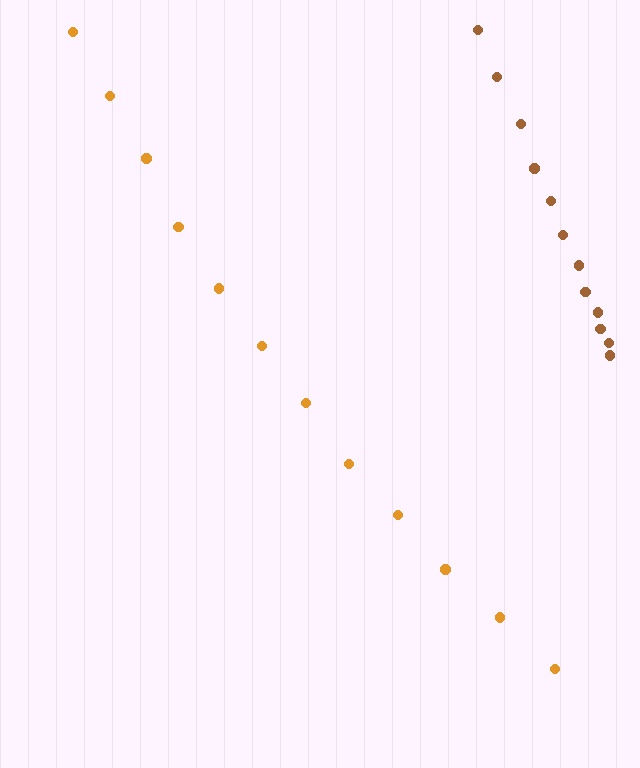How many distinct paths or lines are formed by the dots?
There are 2 distinct paths.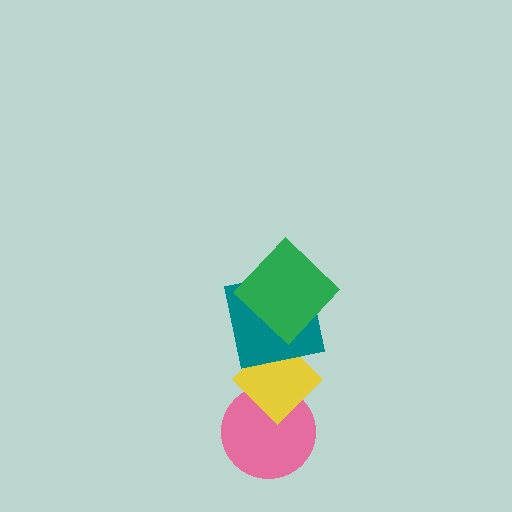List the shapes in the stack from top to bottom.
From top to bottom: the green diamond, the teal square, the yellow diamond, the pink circle.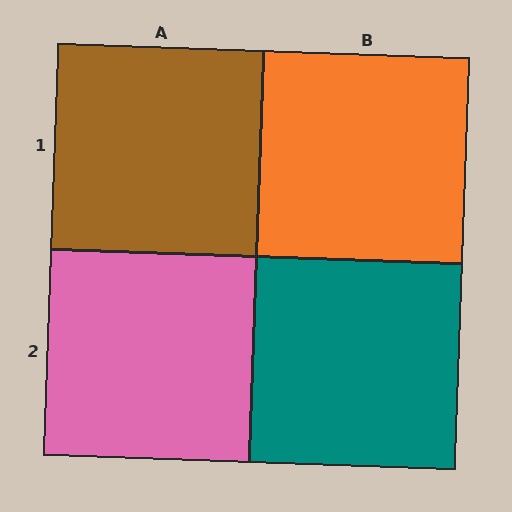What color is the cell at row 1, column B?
Orange.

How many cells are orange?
1 cell is orange.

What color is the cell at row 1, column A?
Brown.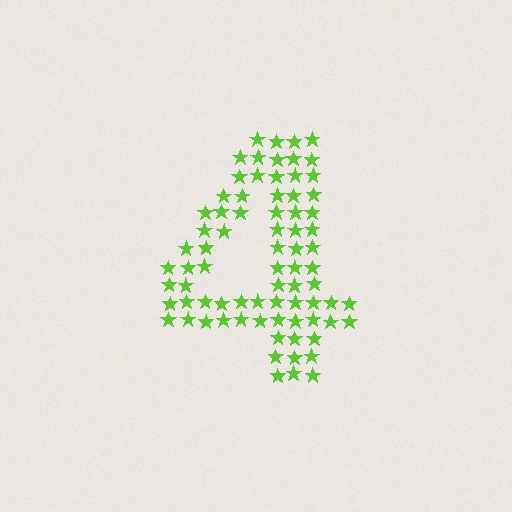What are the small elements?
The small elements are stars.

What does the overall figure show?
The overall figure shows the digit 4.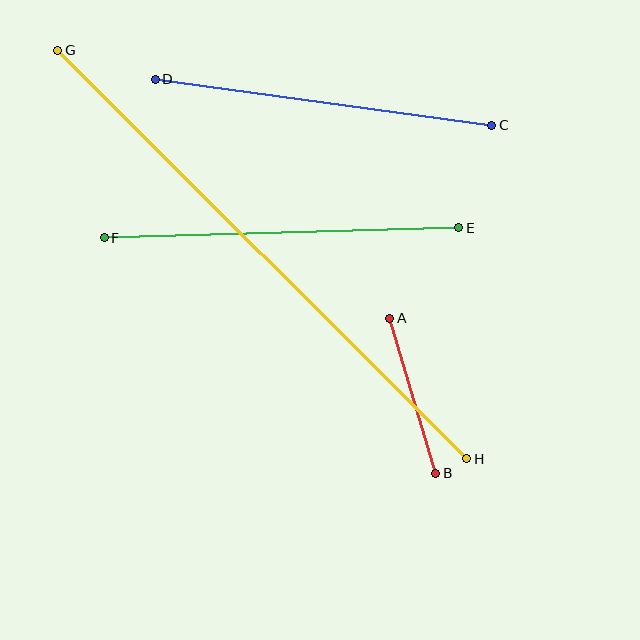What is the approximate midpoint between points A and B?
The midpoint is at approximately (413, 396) pixels.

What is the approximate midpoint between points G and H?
The midpoint is at approximately (262, 254) pixels.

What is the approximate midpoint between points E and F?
The midpoint is at approximately (281, 233) pixels.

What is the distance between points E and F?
The distance is approximately 355 pixels.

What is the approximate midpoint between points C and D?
The midpoint is at approximately (324, 102) pixels.